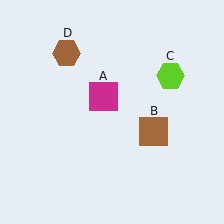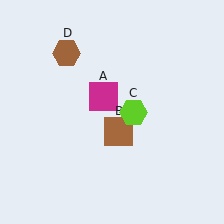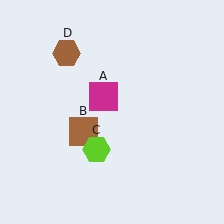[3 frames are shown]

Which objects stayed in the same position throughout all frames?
Magenta square (object A) and brown hexagon (object D) remained stationary.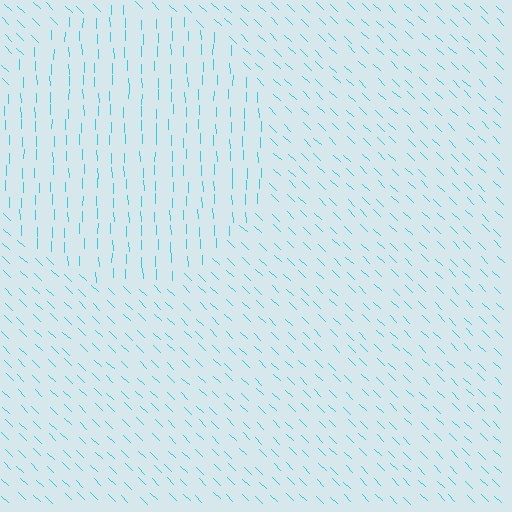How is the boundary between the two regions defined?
The boundary is defined purely by a change in line orientation (approximately 45 degrees difference). All lines are the same color and thickness.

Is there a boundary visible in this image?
Yes, there is a texture boundary formed by a change in line orientation.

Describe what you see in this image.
The image is filled with small cyan line segments. A circle region in the image has lines oriented differently from the surrounding lines, creating a visible texture boundary.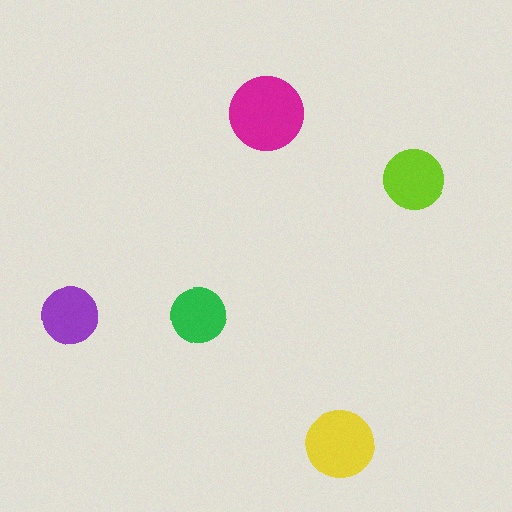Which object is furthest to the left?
The purple circle is leftmost.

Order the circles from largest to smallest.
the magenta one, the yellow one, the lime one, the purple one, the green one.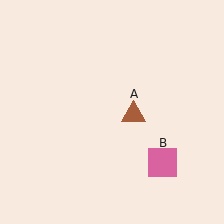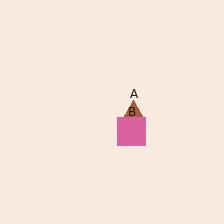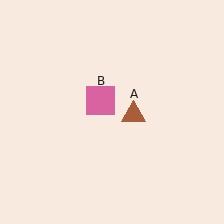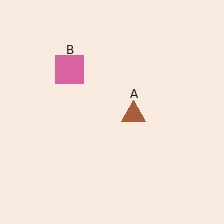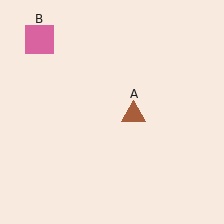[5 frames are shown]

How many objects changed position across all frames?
1 object changed position: pink square (object B).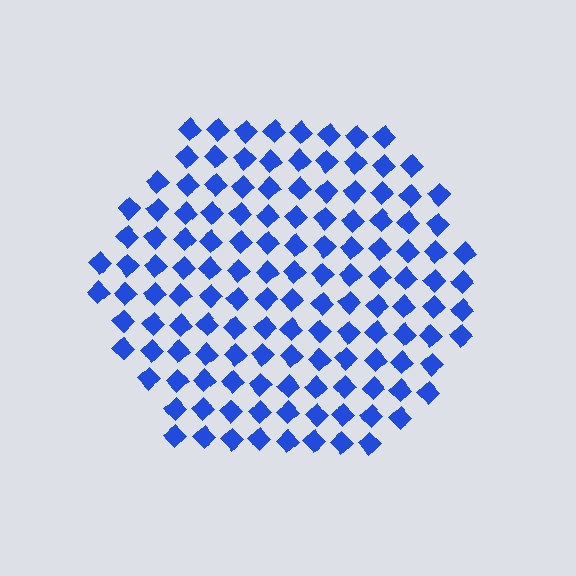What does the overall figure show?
The overall figure shows a hexagon.